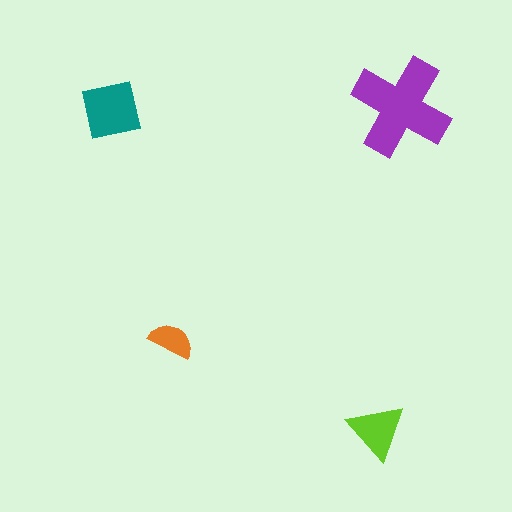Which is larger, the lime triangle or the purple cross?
The purple cross.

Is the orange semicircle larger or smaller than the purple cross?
Smaller.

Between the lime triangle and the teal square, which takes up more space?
The teal square.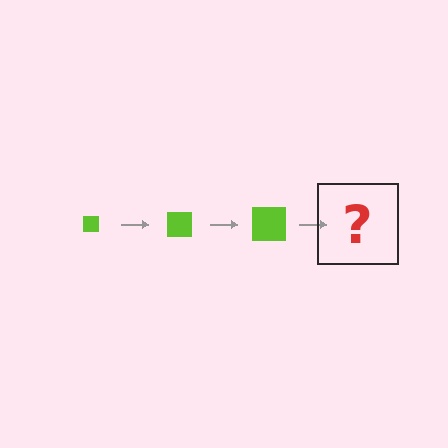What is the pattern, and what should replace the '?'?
The pattern is that the square gets progressively larger each step. The '?' should be a lime square, larger than the previous one.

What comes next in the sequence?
The next element should be a lime square, larger than the previous one.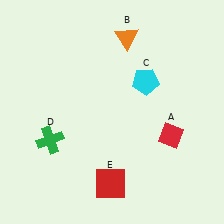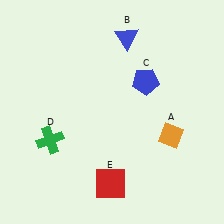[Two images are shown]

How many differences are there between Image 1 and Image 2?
There are 3 differences between the two images.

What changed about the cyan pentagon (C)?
In Image 1, C is cyan. In Image 2, it changed to blue.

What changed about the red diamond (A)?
In Image 1, A is red. In Image 2, it changed to orange.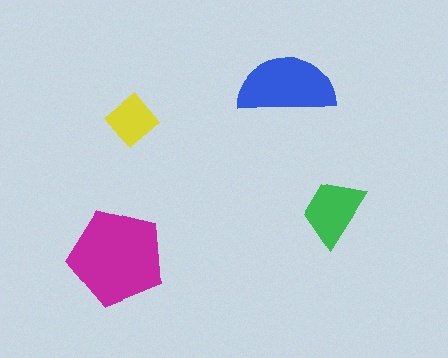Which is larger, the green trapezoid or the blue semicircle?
The blue semicircle.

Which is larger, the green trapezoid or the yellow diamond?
The green trapezoid.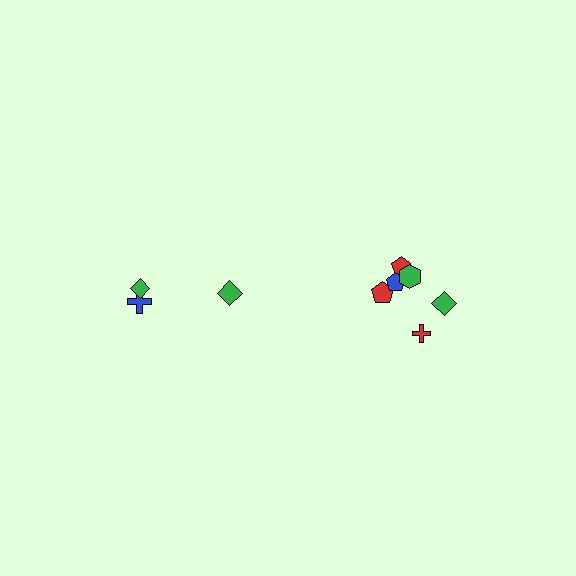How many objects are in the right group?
There are 6 objects.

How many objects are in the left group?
There are 3 objects.